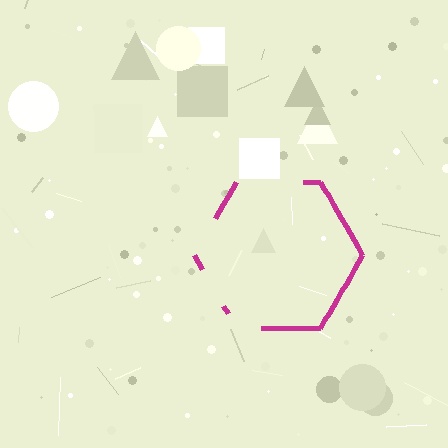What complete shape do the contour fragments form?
The contour fragments form a hexagon.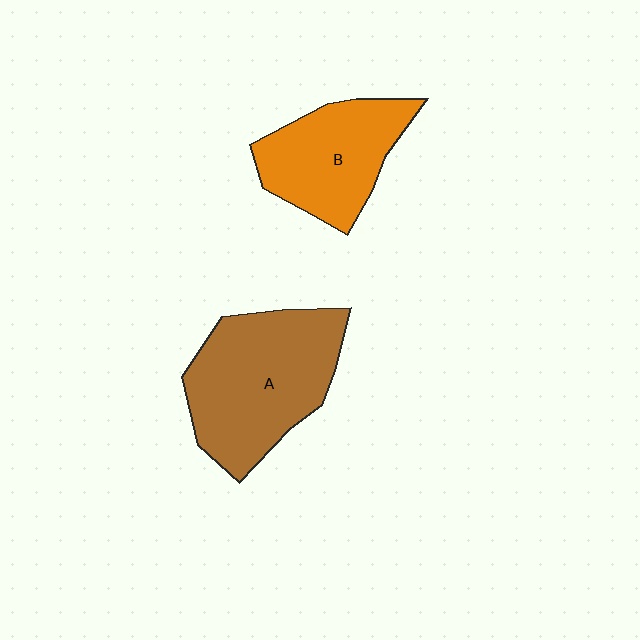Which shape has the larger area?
Shape A (brown).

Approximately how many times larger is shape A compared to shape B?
Approximately 1.4 times.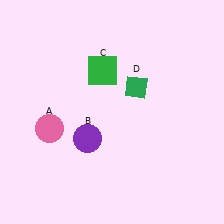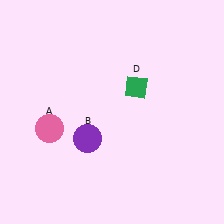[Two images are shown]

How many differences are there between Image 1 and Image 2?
There is 1 difference between the two images.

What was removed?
The green square (C) was removed in Image 2.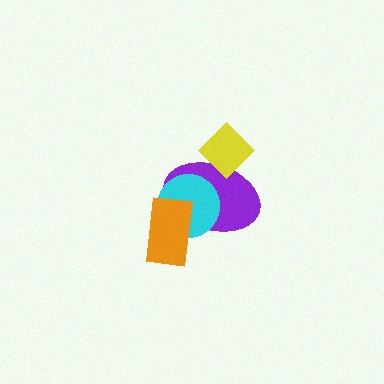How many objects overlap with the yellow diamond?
1 object overlaps with the yellow diamond.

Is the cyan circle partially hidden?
Yes, it is partially covered by another shape.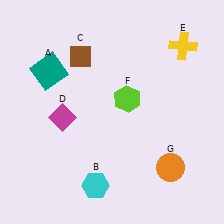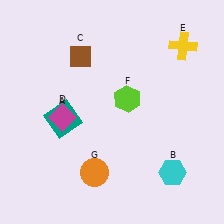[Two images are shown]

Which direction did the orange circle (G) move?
The orange circle (G) moved left.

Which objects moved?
The objects that moved are: the teal square (A), the cyan hexagon (B), the orange circle (G).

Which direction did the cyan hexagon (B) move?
The cyan hexagon (B) moved right.